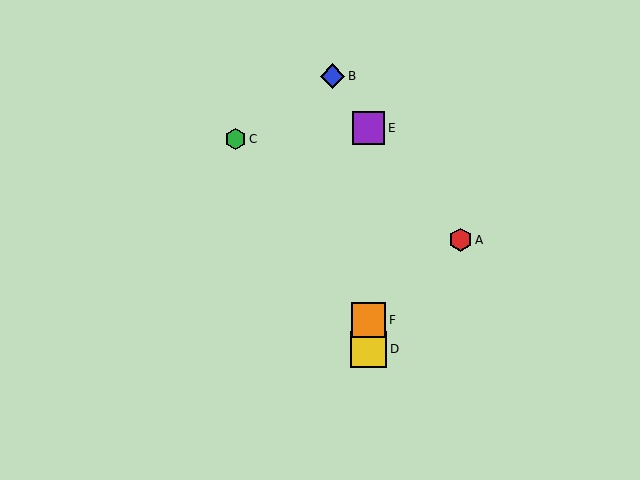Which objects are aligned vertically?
Objects D, E, F are aligned vertically.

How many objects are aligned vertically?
3 objects (D, E, F) are aligned vertically.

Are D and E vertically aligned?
Yes, both are at x≈369.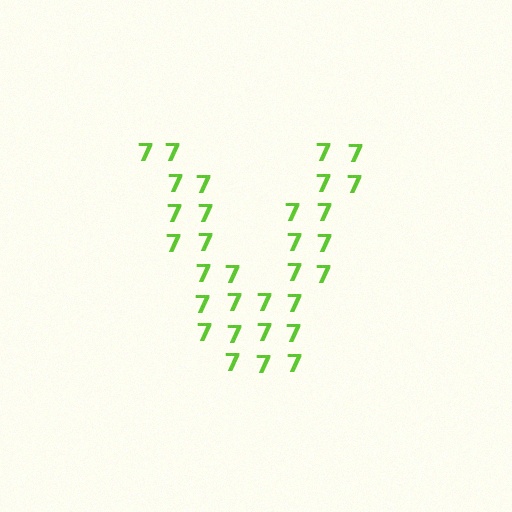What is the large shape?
The large shape is the letter V.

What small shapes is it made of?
It is made of small digit 7's.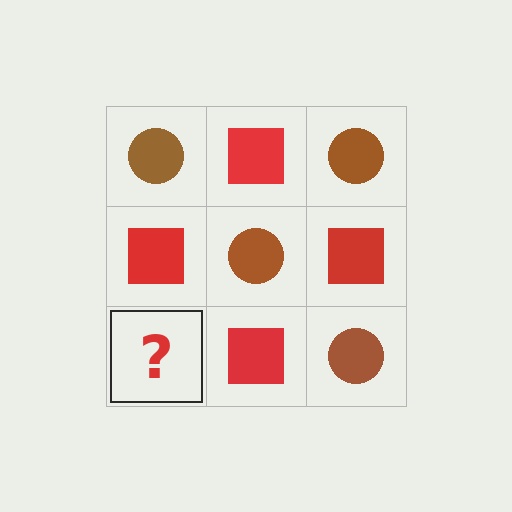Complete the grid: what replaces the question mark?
The question mark should be replaced with a brown circle.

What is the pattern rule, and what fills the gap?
The rule is that it alternates brown circle and red square in a checkerboard pattern. The gap should be filled with a brown circle.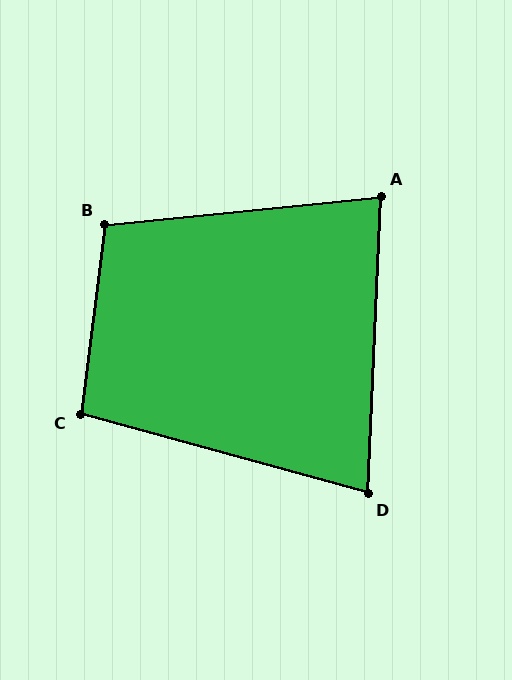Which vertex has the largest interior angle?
B, at approximately 103 degrees.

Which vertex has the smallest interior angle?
D, at approximately 77 degrees.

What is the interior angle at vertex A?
Approximately 82 degrees (acute).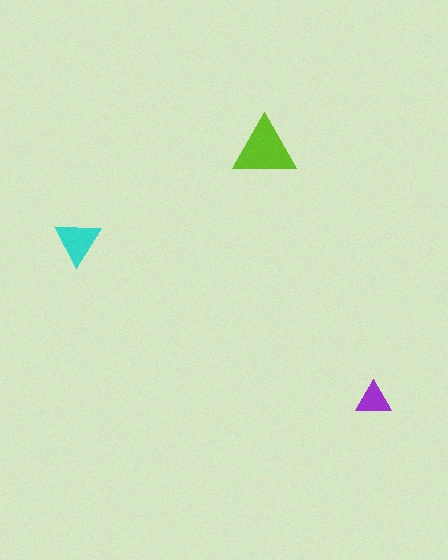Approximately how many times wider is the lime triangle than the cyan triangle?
About 1.5 times wider.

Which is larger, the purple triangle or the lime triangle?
The lime one.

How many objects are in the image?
There are 3 objects in the image.